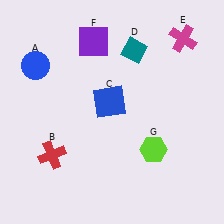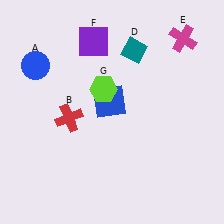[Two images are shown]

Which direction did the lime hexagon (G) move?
The lime hexagon (G) moved up.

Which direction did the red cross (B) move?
The red cross (B) moved up.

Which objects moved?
The objects that moved are: the red cross (B), the lime hexagon (G).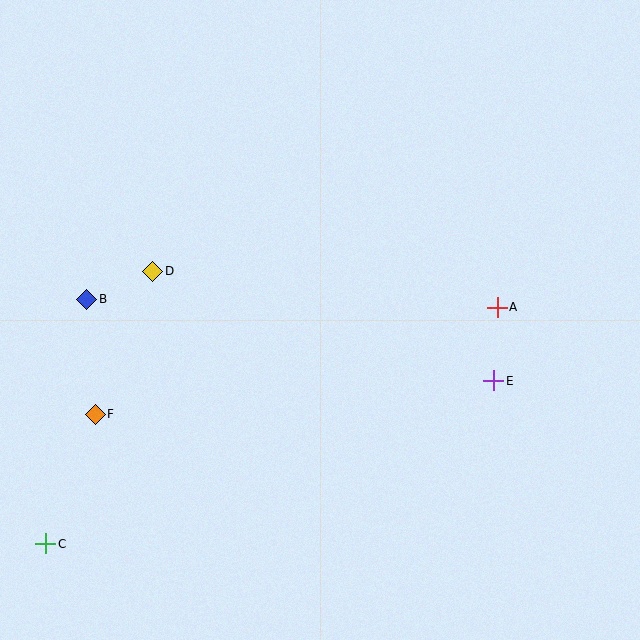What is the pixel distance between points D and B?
The distance between D and B is 72 pixels.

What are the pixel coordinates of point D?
Point D is at (153, 271).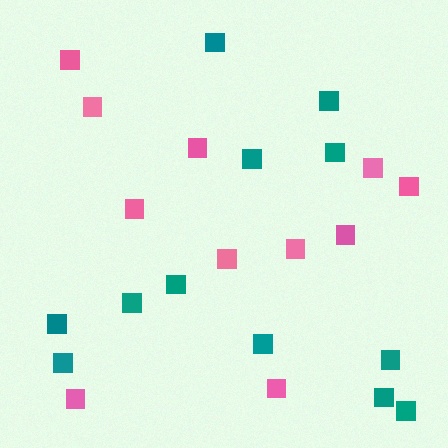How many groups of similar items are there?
There are 2 groups: one group of pink squares (11) and one group of teal squares (12).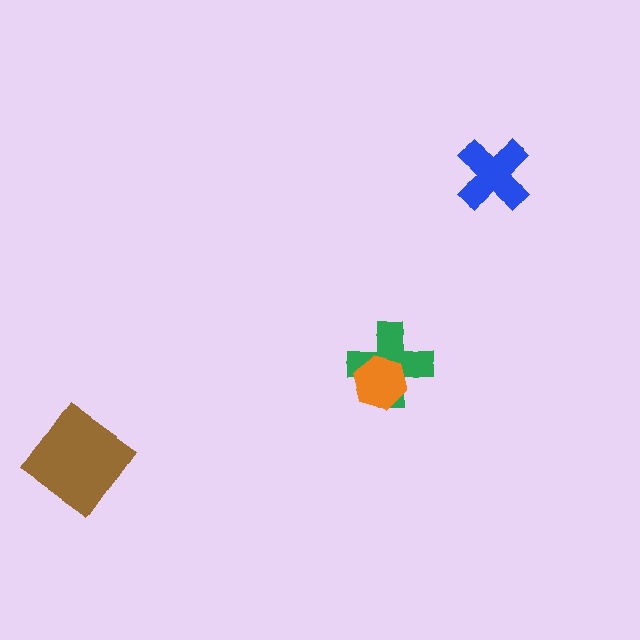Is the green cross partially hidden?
Yes, it is partially covered by another shape.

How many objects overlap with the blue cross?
0 objects overlap with the blue cross.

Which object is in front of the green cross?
The orange hexagon is in front of the green cross.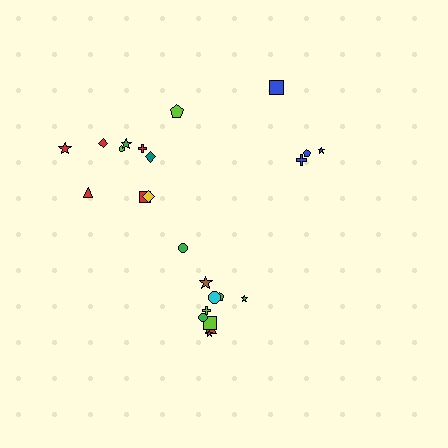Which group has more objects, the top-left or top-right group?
The top-left group.